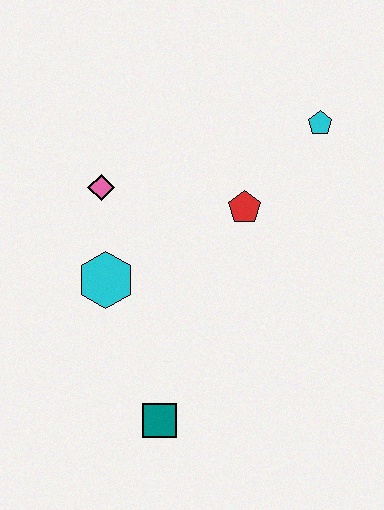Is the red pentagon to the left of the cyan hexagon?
No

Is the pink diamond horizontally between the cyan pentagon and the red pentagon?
No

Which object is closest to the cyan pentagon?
The red pentagon is closest to the cyan pentagon.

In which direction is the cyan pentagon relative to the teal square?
The cyan pentagon is above the teal square.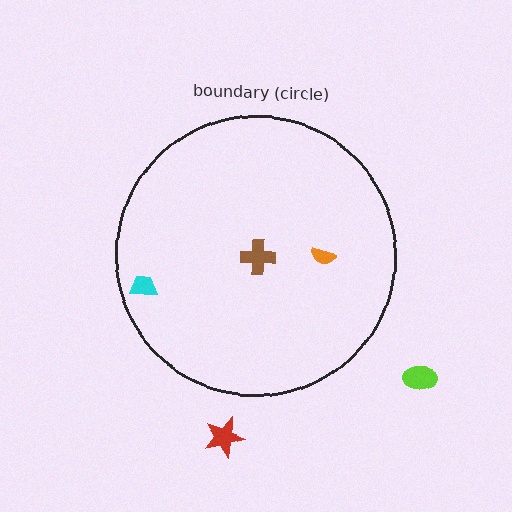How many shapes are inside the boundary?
3 inside, 2 outside.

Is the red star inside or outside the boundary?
Outside.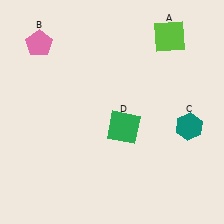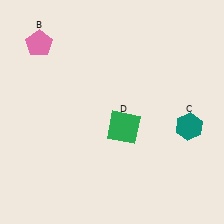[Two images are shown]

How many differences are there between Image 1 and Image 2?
There is 1 difference between the two images.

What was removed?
The lime square (A) was removed in Image 2.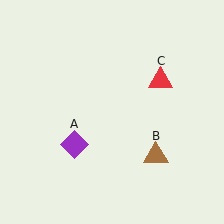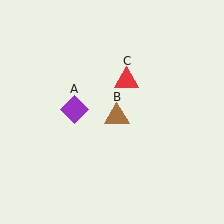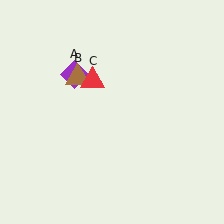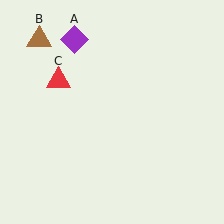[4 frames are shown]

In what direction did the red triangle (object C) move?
The red triangle (object C) moved left.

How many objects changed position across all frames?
3 objects changed position: purple diamond (object A), brown triangle (object B), red triangle (object C).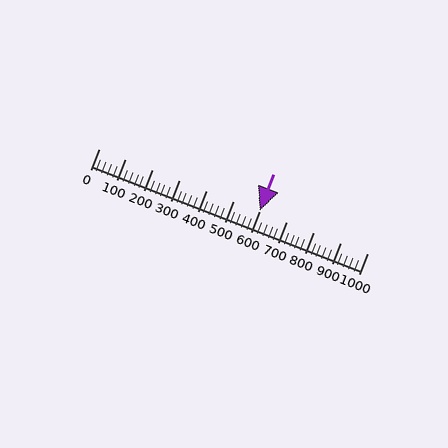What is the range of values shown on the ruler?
The ruler shows values from 0 to 1000.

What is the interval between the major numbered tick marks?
The major tick marks are spaced 100 units apart.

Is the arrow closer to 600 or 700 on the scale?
The arrow is closer to 600.